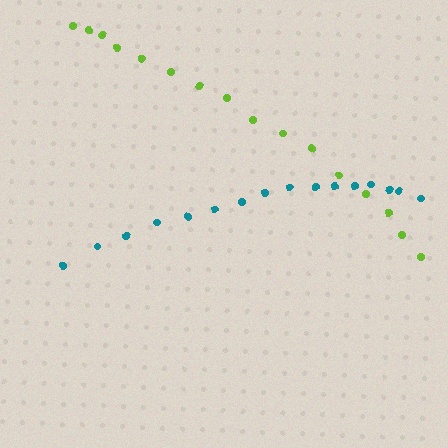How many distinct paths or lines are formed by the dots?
There are 2 distinct paths.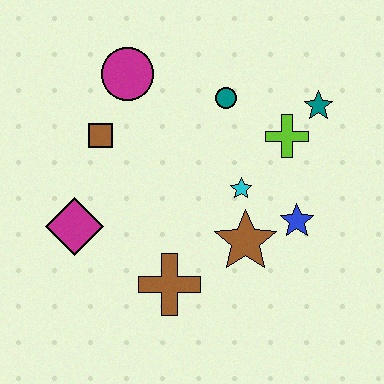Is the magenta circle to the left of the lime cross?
Yes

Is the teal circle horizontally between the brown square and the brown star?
Yes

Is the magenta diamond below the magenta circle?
Yes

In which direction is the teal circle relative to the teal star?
The teal circle is to the left of the teal star.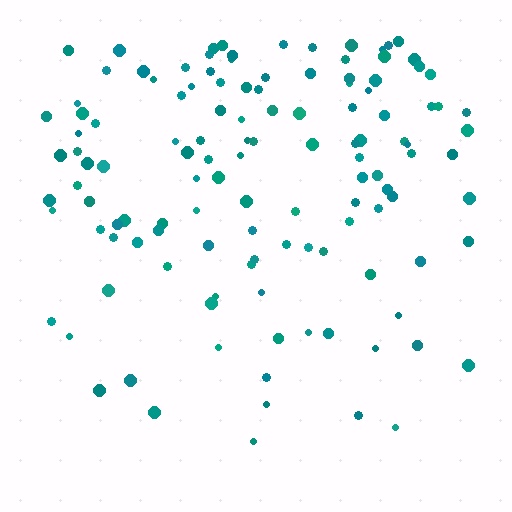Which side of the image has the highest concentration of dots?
The top.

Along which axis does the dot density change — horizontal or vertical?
Vertical.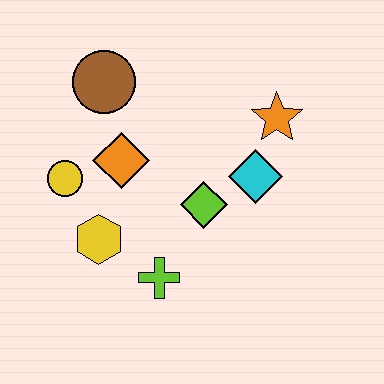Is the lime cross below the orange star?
Yes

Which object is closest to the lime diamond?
The cyan diamond is closest to the lime diamond.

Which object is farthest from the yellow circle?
The orange star is farthest from the yellow circle.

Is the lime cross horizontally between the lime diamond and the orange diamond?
Yes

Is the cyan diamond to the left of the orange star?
Yes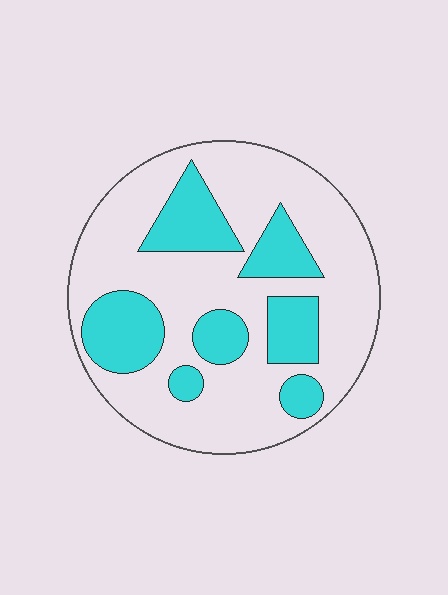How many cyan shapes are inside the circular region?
7.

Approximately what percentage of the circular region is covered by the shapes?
Approximately 30%.